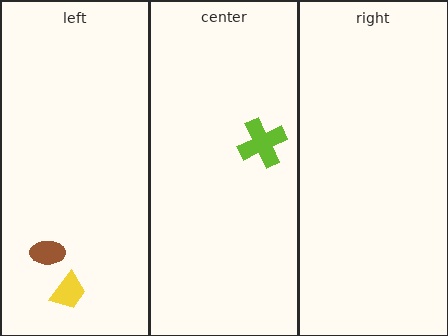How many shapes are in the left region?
2.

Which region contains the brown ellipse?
The left region.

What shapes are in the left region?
The brown ellipse, the yellow trapezoid.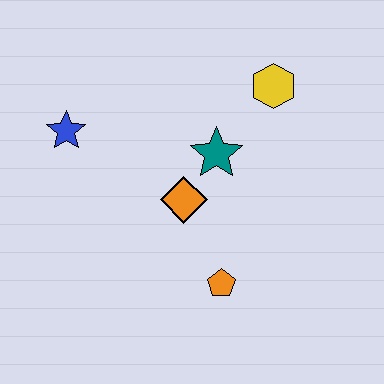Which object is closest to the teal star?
The orange diamond is closest to the teal star.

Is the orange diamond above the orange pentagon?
Yes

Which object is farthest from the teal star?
The blue star is farthest from the teal star.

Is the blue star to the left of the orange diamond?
Yes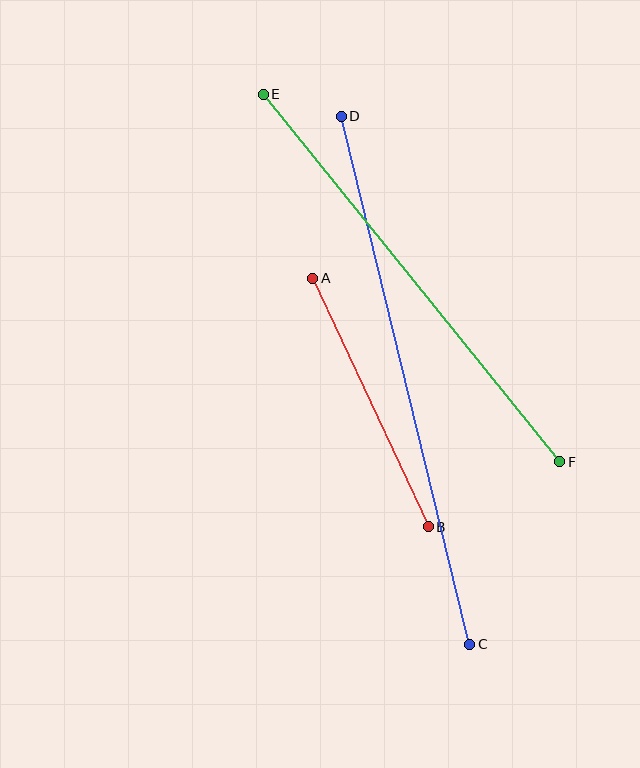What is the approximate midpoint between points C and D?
The midpoint is at approximately (406, 380) pixels.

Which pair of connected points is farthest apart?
Points C and D are farthest apart.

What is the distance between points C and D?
The distance is approximately 543 pixels.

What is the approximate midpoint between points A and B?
The midpoint is at approximately (370, 402) pixels.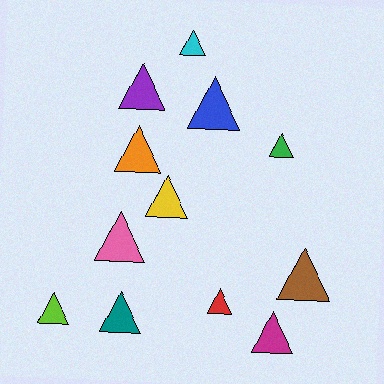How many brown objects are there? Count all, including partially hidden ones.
There is 1 brown object.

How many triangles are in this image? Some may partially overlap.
There are 12 triangles.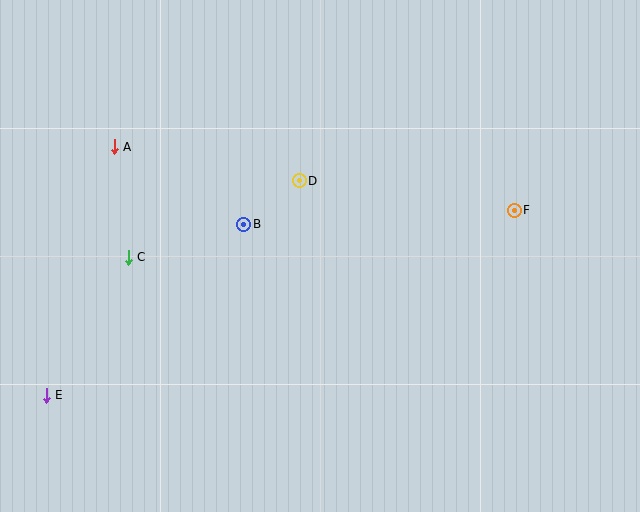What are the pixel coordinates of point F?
Point F is at (514, 210).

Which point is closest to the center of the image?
Point D at (299, 181) is closest to the center.